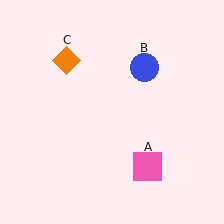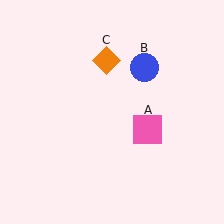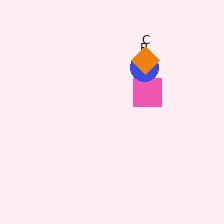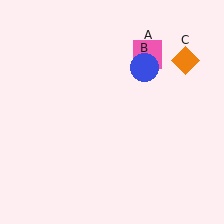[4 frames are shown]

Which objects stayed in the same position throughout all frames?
Blue circle (object B) remained stationary.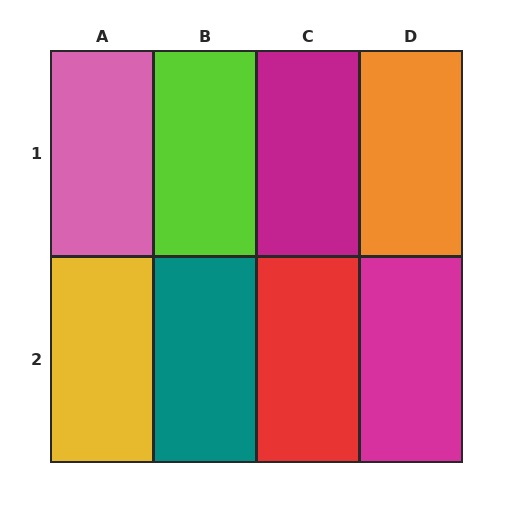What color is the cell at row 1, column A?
Pink.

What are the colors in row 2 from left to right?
Yellow, teal, red, magenta.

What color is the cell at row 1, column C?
Magenta.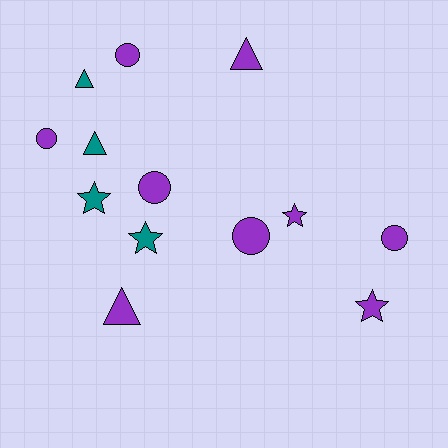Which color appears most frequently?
Purple, with 9 objects.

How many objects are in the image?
There are 13 objects.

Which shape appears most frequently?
Circle, with 5 objects.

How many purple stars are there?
There are 2 purple stars.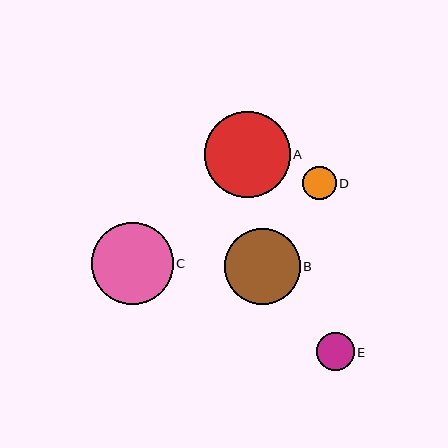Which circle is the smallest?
Circle D is the smallest with a size of approximately 33 pixels.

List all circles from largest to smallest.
From largest to smallest: A, C, B, E, D.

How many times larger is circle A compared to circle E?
Circle A is approximately 2.3 times the size of circle E.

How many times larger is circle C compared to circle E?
Circle C is approximately 2.2 times the size of circle E.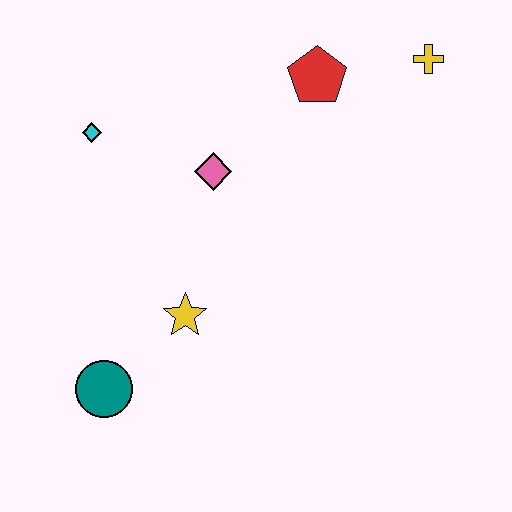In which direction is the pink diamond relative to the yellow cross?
The pink diamond is to the left of the yellow cross.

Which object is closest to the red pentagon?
The yellow cross is closest to the red pentagon.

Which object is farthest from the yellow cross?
The teal circle is farthest from the yellow cross.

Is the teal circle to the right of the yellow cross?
No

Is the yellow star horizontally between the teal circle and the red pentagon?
Yes